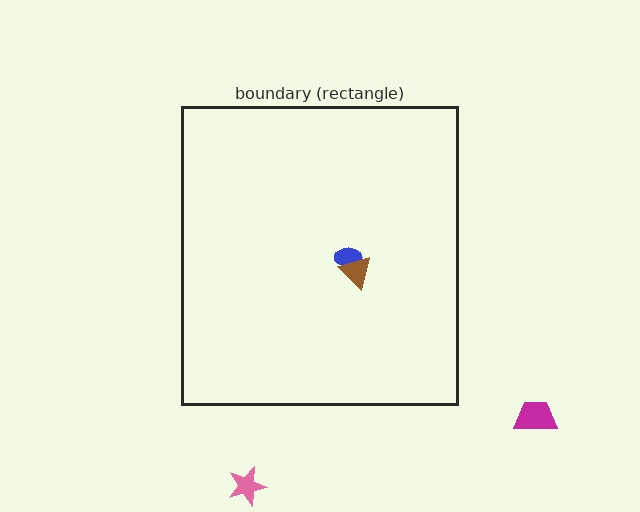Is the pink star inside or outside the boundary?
Outside.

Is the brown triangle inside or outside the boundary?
Inside.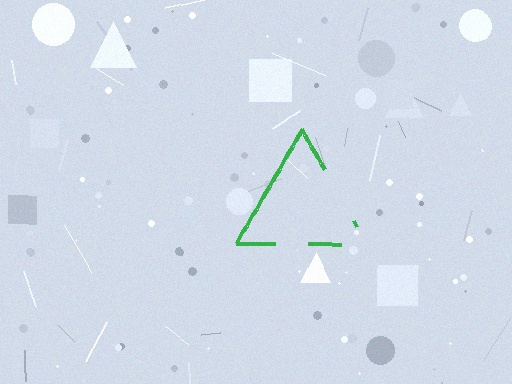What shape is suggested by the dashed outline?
The dashed outline suggests a triangle.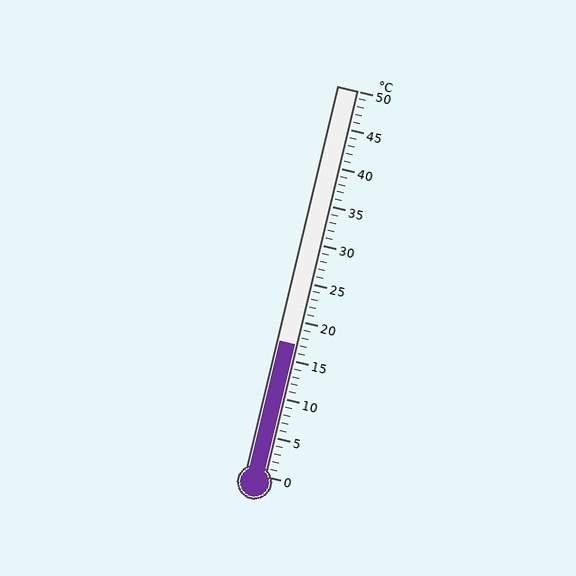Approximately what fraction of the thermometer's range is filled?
The thermometer is filled to approximately 35% of its range.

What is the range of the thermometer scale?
The thermometer scale ranges from 0°C to 50°C.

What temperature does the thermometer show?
The thermometer shows approximately 17°C.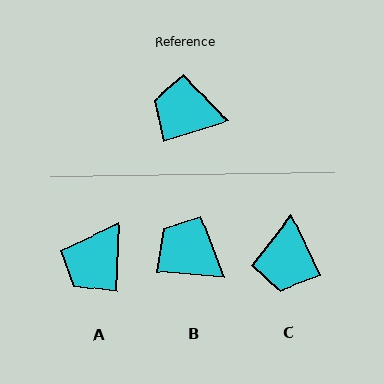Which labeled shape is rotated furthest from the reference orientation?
C, about 98 degrees away.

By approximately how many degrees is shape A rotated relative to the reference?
Approximately 71 degrees counter-clockwise.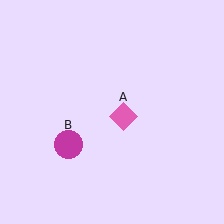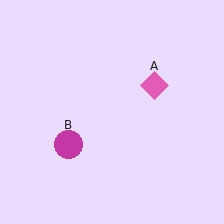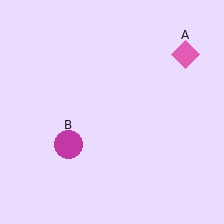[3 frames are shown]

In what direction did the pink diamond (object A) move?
The pink diamond (object A) moved up and to the right.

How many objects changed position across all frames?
1 object changed position: pink diamond (object A).